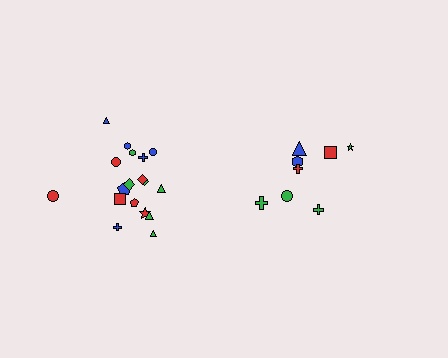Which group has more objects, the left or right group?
The left group.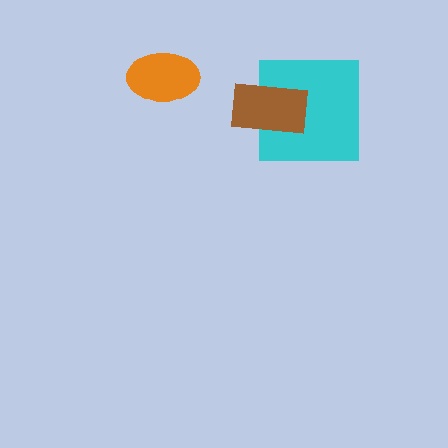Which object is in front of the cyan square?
The brown rectangle is in front of the cyan square.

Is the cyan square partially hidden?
Yes, it is partially covered by another shape.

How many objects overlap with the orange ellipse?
0 objects overlap with the orange ellipse.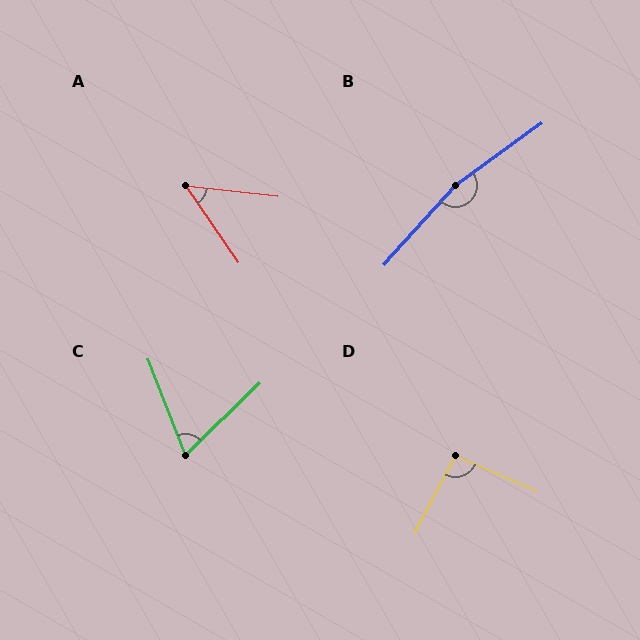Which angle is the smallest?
A, at approximately 49 degrees.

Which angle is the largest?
B, at approximately 168 degrees.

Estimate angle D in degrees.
Approximately 94 degrees.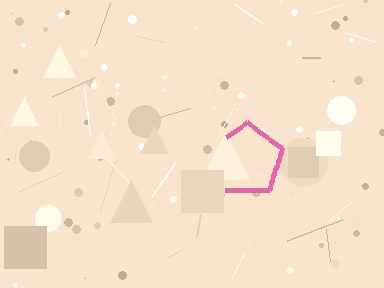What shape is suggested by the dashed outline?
The dashed outline suggests a pentagon.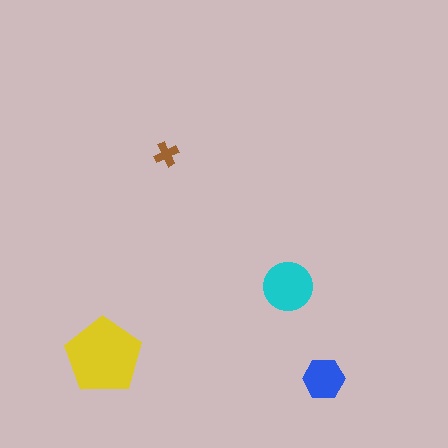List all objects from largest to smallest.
The yellow pentagon, the cyan circle, the blue hexagon, the brown cross.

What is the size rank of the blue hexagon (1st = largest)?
3rd.